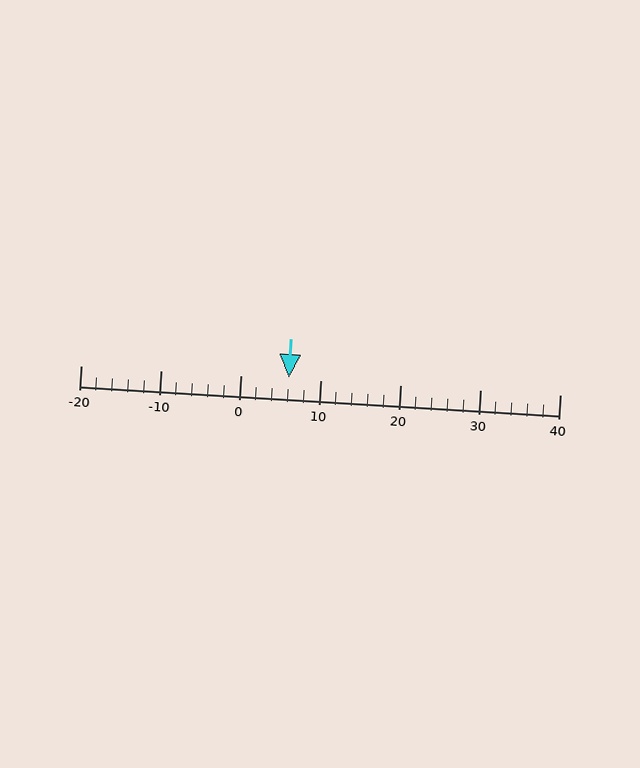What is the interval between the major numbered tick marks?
The major tick marks are spaced 10 units apart.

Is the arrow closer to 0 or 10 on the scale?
The arrow is closer to 10.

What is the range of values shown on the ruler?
The ruler shows values from -20 to 40.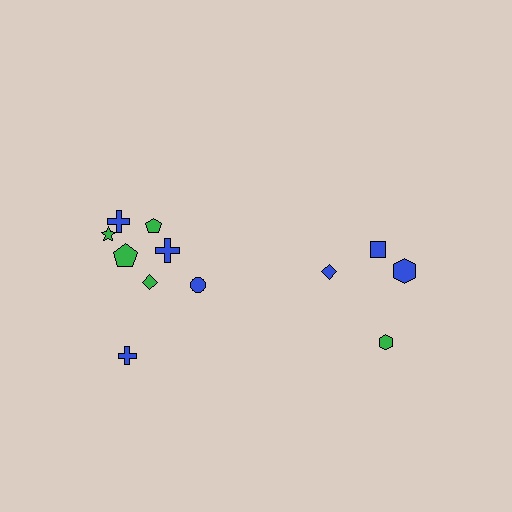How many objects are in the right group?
There are 4 objects.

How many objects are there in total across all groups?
There are 12 objects.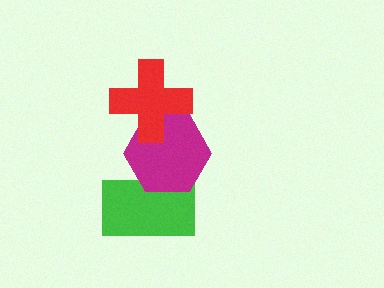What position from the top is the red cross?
The red cross is 1st from the top.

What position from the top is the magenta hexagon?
The magenta hexagon is 2nd from the top.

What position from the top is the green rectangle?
The green rectangle is 3rd from the top.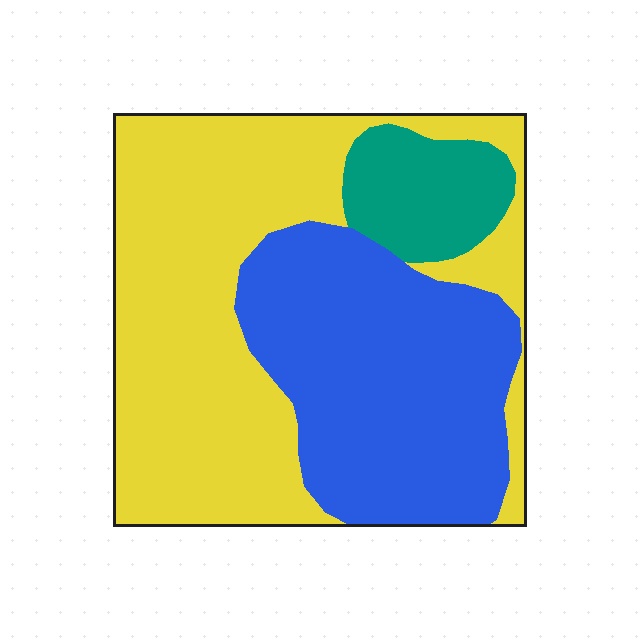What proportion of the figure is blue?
Blue takes up about three eighths (3/8) of the figure.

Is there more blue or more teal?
Blue.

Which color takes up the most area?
Yellow, at roughly 50%.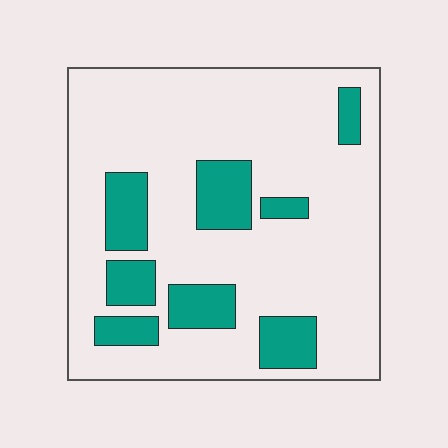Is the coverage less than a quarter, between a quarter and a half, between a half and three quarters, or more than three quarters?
Less than a quarter.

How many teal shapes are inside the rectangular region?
8.